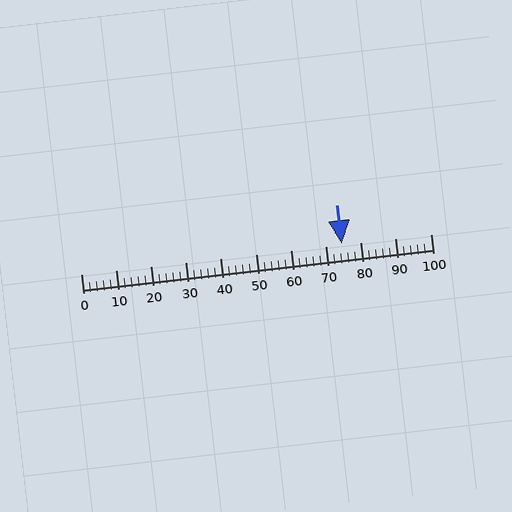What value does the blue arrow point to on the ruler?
The blue arrow points to approximately 75.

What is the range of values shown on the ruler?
The ruler shows values from 0 to 100.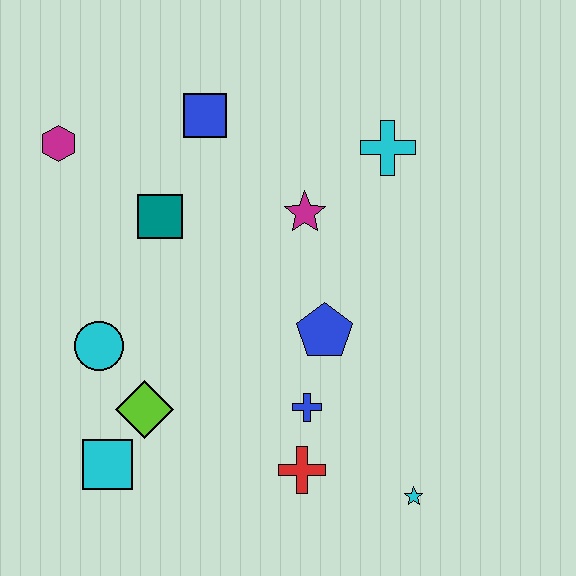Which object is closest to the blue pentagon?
The blue cross is closest to the blue pentagon.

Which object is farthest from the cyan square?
The cyan cross is farthest from the cyan square.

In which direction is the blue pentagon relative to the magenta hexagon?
The blue pentagon is to the right of the magenta hexagon.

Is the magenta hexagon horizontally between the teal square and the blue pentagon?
No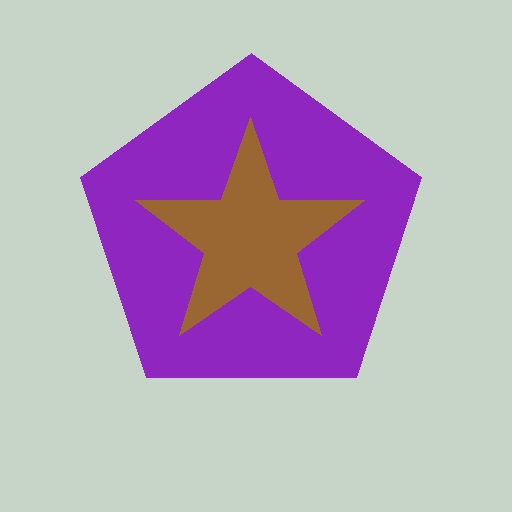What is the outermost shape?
The purple pentagon.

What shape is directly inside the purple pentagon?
The brown star.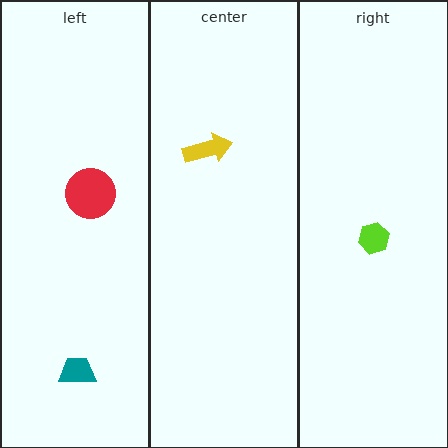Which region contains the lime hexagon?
The right region.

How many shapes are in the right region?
1.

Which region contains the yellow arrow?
The center region.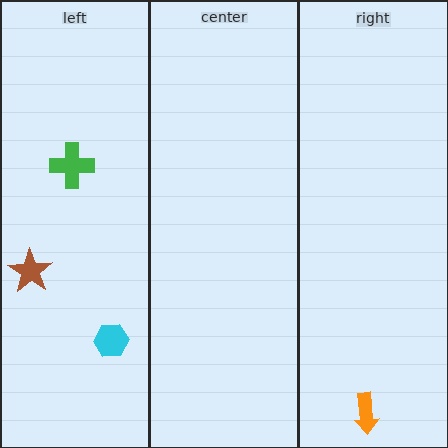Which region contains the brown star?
The left region.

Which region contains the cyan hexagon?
The left region.